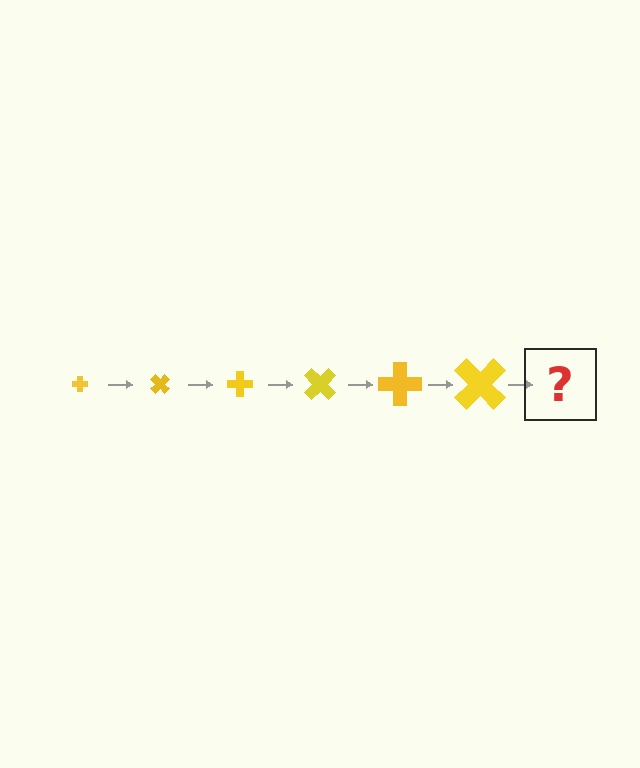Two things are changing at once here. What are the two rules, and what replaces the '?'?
The two rules are that the cross grows larger each step and it rotates 45 degrees each step. The '?' should be a cross, larger than the previous one and rotated 270 degrees from the start.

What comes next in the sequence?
The next element should be a cross, larger than the previous one and rotated 270 degrees from the start.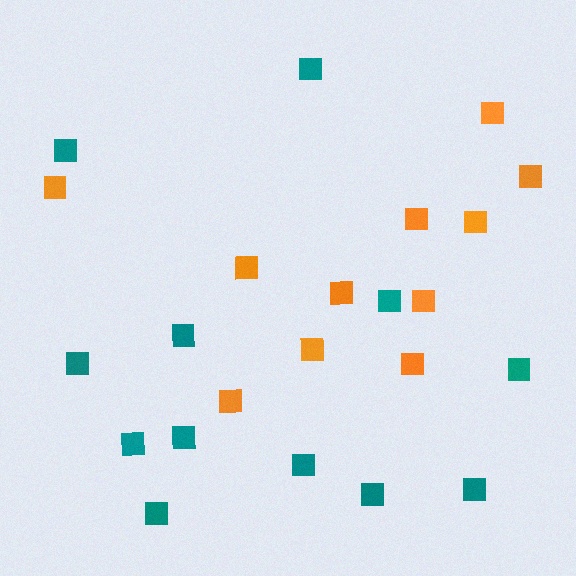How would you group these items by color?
There are 2 groups: one group of orange squares (11) and one group of teal squares (12).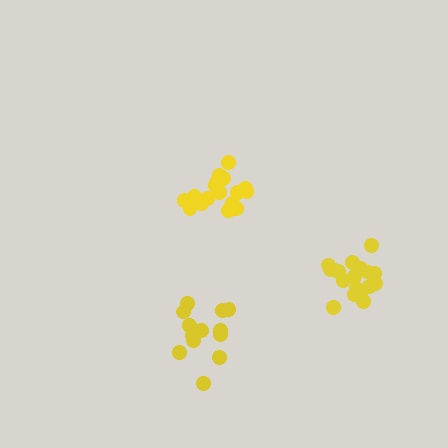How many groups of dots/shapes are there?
There are 3 groups.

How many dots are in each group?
Group 1: 18 dots, Group 2: 18 dots, Group 3: 15 dots (51 total).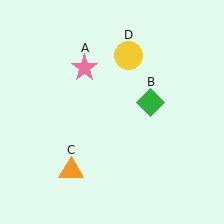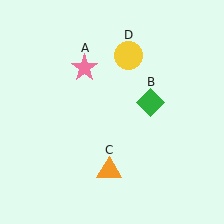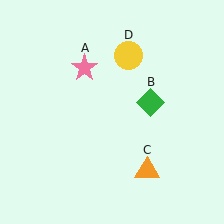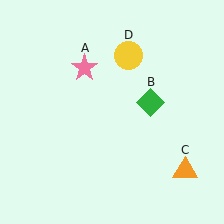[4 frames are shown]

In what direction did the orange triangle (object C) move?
The orange triangle (object C) moved right.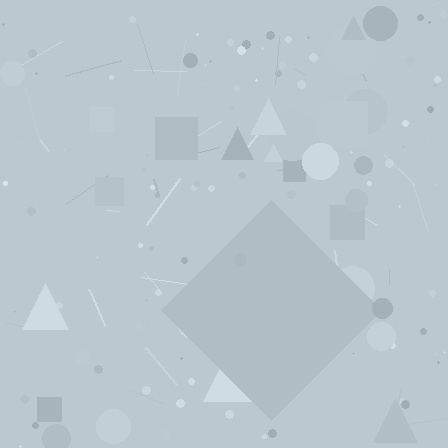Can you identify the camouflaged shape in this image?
The camouflaged shape is a diamond.